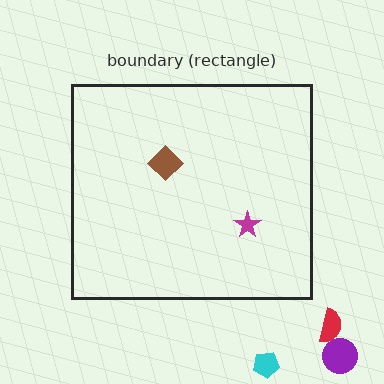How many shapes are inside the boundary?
2 inside, 3 outside.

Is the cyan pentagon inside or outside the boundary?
Outside.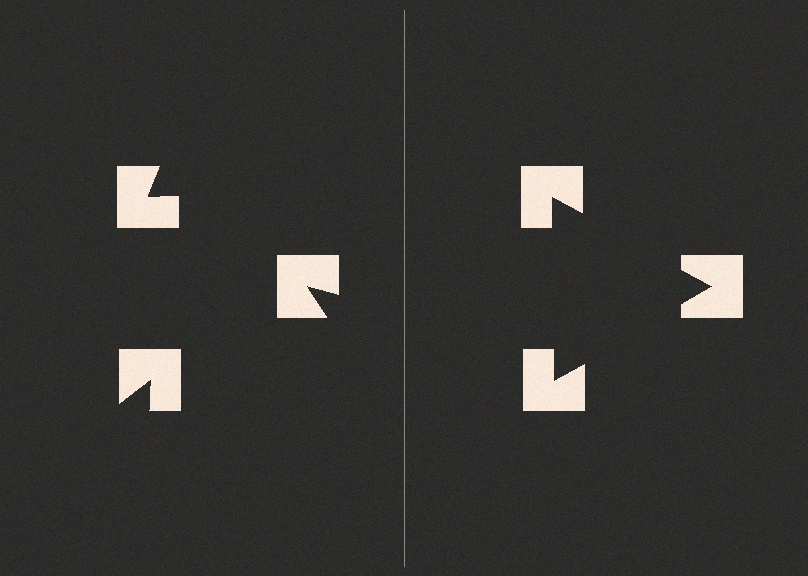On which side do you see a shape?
An illusory triangle appears on the right side. On the left side the wedge cuts are rotated, so no coherent shape forms.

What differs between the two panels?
The notched squares are positioned identically on both sides; only the wedge orientations differ. On the right they align to a triangle; on the left they are misaligned.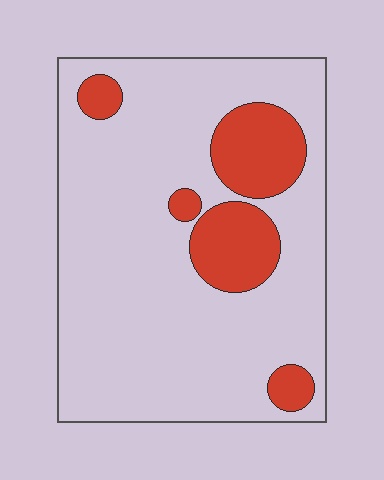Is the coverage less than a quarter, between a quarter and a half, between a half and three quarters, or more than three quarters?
Less than a quarter.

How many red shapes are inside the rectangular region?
5.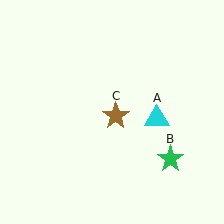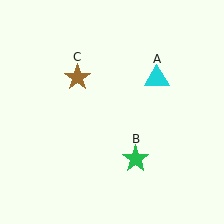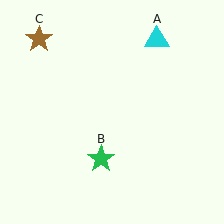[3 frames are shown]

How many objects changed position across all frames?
3 objects changed position: cyan triangle (object A), green star (object B), brown star (object C).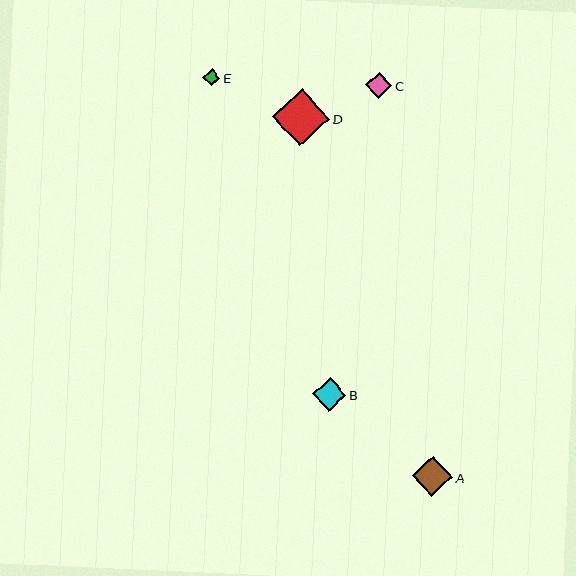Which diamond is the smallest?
Diamond E is the smallest with a size of approximately 17 pixels.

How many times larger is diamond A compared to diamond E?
Diamond A is approximately 2.3 times the size of diamond E.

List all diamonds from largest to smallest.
From largest to smallest: D, A, B, C, E.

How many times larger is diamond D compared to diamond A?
Diamond D is approximately 1.4 times the size of diamond A.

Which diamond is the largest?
Diamond D is the largest with a size of approximately 57 pixels.